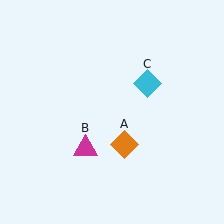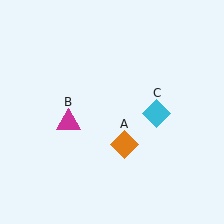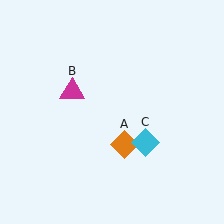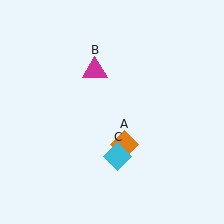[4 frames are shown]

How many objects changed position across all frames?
2 objects changed position: magenta triangle (object B), cyan diamond (object C).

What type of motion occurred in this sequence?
The magenta triangle (object B), cyan diamond (object C) rotated clockwise around the center of the scene.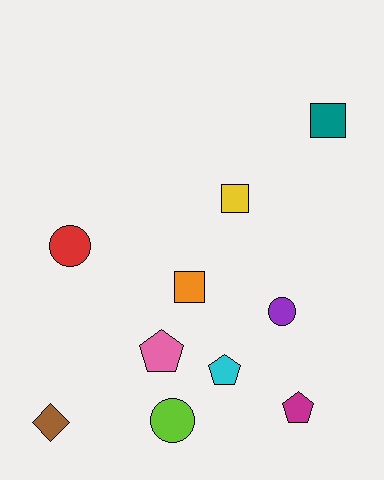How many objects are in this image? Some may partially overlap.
There are 10 objects.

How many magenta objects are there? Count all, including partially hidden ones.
There is 1 magenta object.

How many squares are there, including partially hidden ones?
There are 3 squares.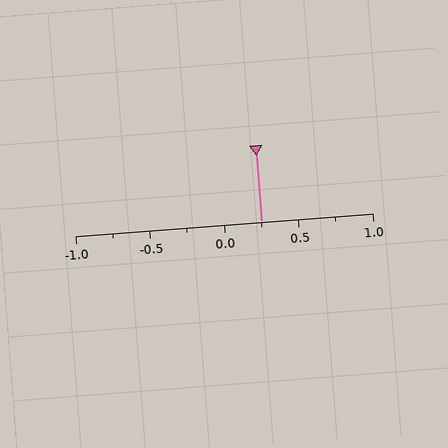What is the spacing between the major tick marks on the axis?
The major ticks are spaced 0.5 apart.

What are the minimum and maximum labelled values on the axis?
The axis runs from -1.0 to 1.0.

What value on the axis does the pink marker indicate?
The marker indicates approximately 0.25.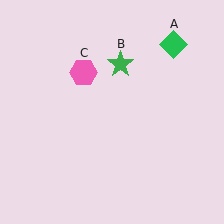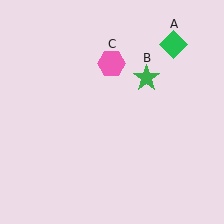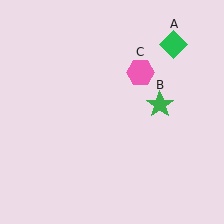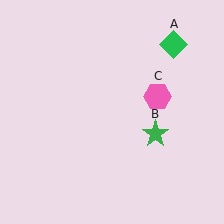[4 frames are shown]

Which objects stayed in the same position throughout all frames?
Green diamond (object A) remained stationary.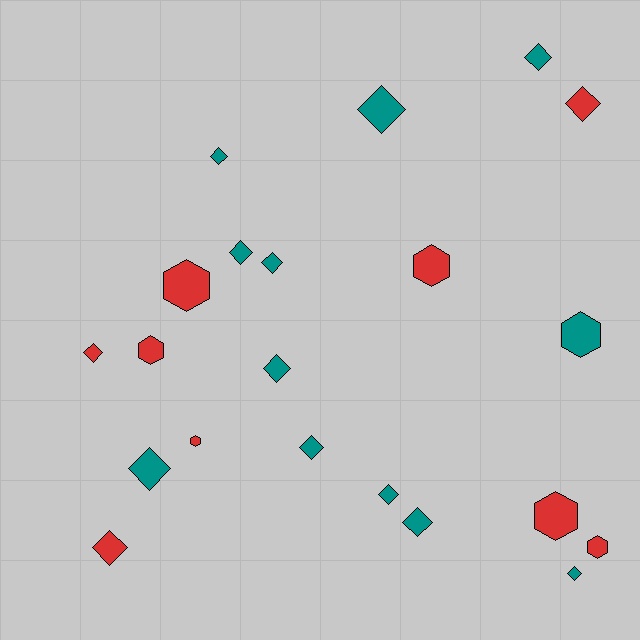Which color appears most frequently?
Teal, with 12 objects.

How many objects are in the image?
There are 21 objects.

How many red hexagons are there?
There are 6 red hexagons.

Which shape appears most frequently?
Diamond, with 14 objects.